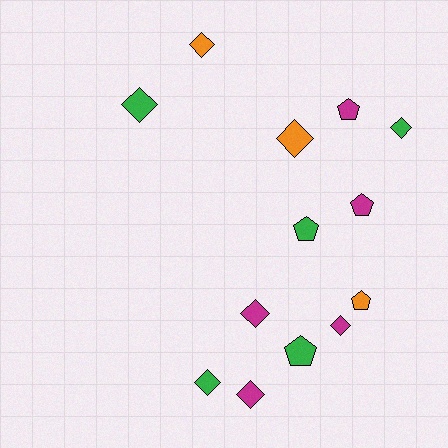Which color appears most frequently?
Green, with 5 objects.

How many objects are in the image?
There are 13 objects.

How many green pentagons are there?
There are 2 green pentagons.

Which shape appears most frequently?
Diamond, with 8 objects.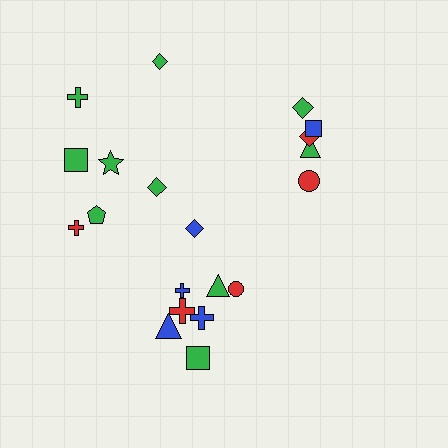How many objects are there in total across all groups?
There are 20 objects.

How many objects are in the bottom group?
There are 8 objects.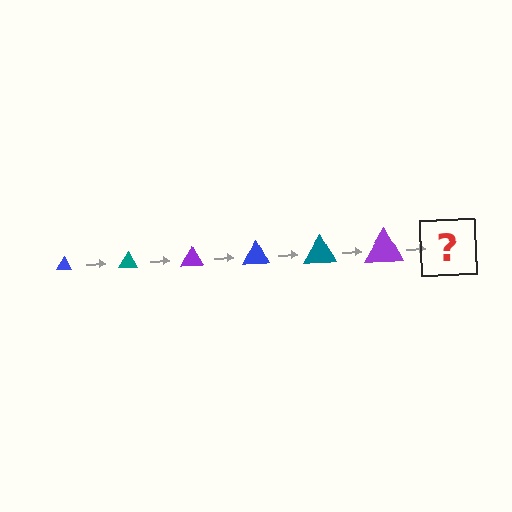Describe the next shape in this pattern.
It should be a blue triangle, larger than the previous one.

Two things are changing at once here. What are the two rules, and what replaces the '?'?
The two rules are that the triangle grows larger each step and the color cycles through blue, teal, and purple. The '?' should be a blue triangle, larger than the previous one.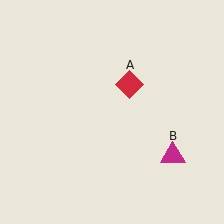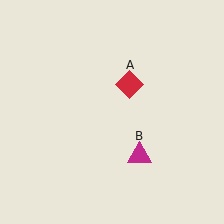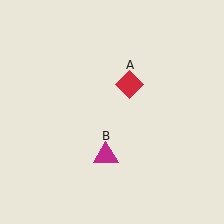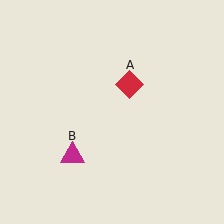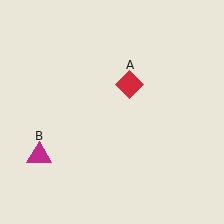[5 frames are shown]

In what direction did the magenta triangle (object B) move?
The magenta triangle (object B) moved left.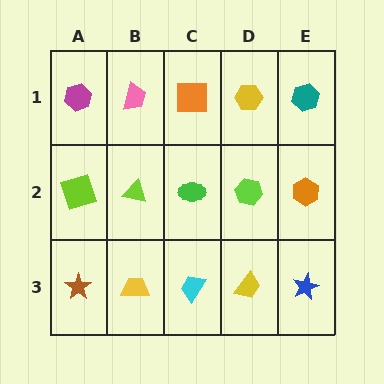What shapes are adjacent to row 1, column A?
A lime square (row 2, column A), a pink trapezoid (row 1, column B).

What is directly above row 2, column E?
A teal hexagon.